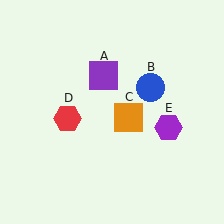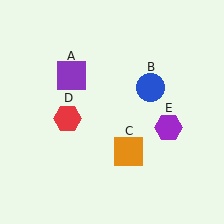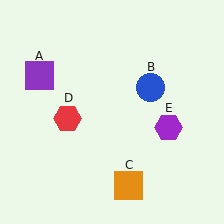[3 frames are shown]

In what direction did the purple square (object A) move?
The purple square (object A) moved left.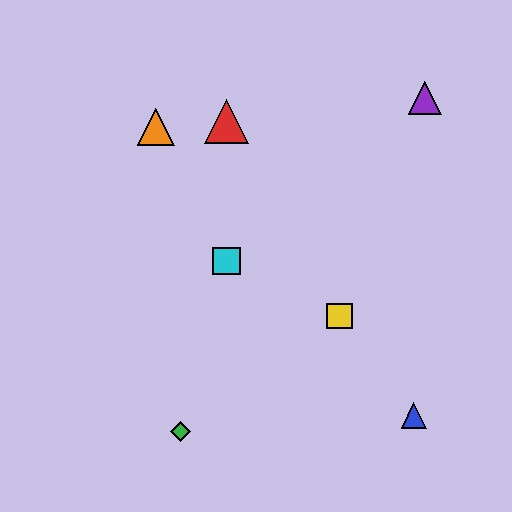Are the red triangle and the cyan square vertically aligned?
Yes, both are at x≈226.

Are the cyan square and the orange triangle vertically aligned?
No, the cyan square is at x≈226 and the orange triangle is at x≈156.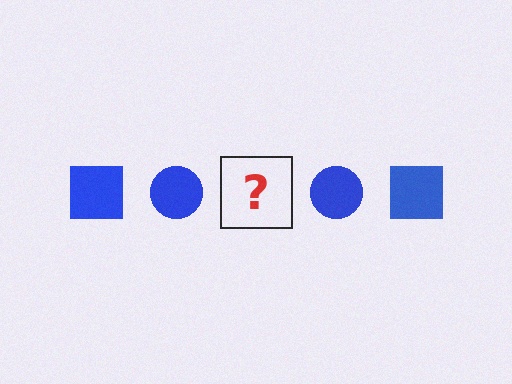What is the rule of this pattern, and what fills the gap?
The rule is that the pattern cycles through square, circle shapes in blue. The gap should be filled with a blue square.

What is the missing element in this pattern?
The missing element is a blue square.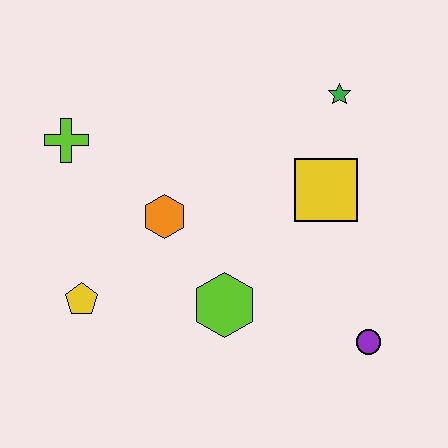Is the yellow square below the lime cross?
Yes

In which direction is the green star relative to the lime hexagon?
The green star is above the lime hexagon.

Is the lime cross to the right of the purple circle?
No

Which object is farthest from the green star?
The yellow pentagon is farthest from the green star.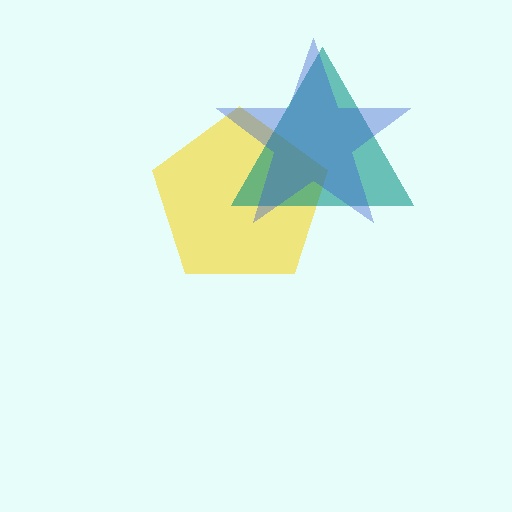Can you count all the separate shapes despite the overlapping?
Yes, there are 3 separate shapes.